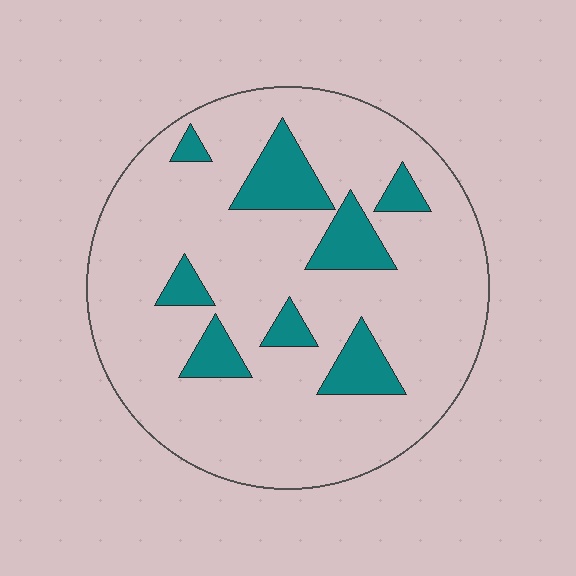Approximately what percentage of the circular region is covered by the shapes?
Approximately 15%.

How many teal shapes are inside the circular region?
8.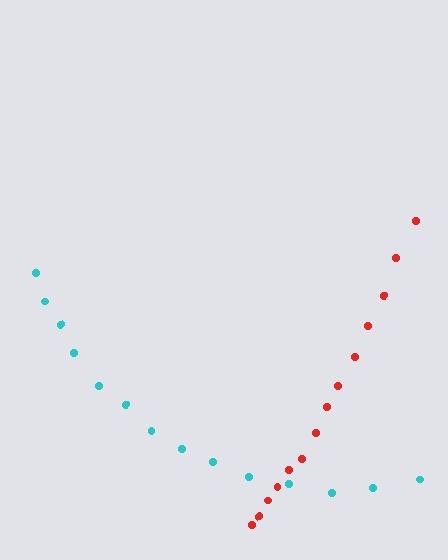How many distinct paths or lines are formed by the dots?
There are 2 distinct paths.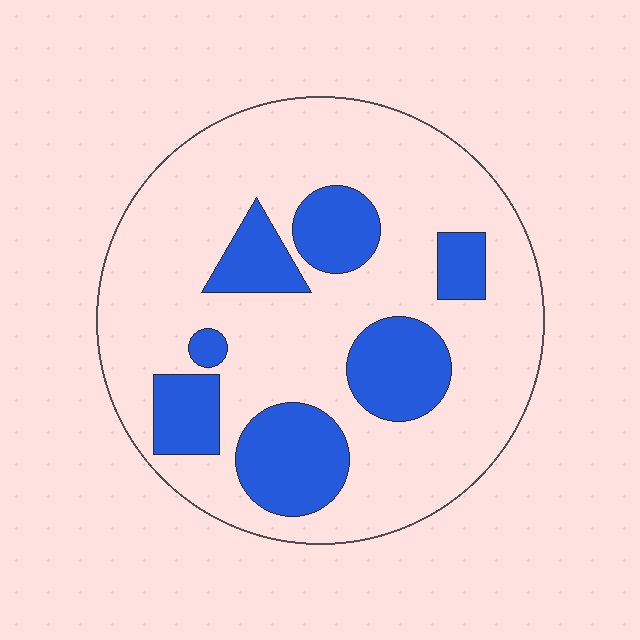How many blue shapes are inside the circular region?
7.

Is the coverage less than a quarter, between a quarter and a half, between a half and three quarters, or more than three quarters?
Between a quarter and a half.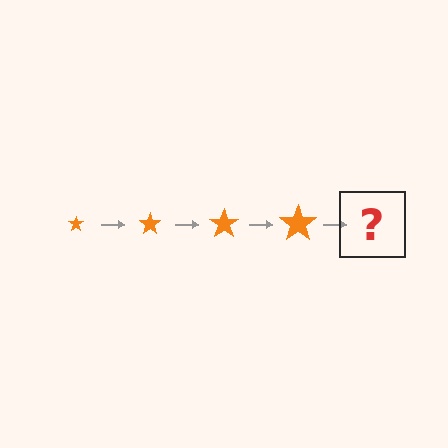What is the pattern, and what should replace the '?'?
The pattern is that the star gets progressively larger each step. The '?' should be an orange star, larger than the previous one.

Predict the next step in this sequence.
The next step is an orange star, larger than the previous one.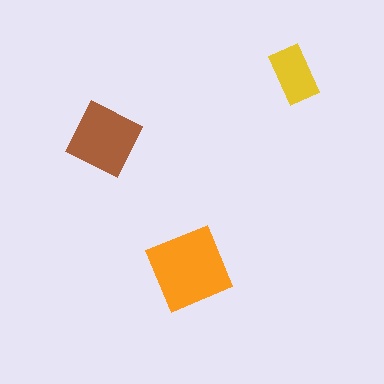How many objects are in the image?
There are 3 objects in the image.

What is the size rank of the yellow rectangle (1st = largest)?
3rd.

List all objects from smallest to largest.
The yellow rectangle, the brown square, the orange diamond.